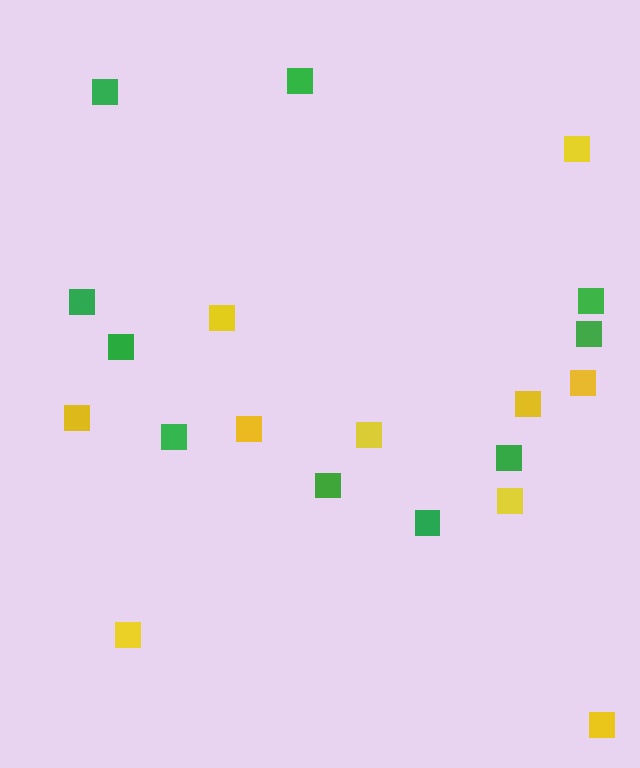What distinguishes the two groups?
There are 2 groups: one group of yellow squares (10) and one group of green squares (10).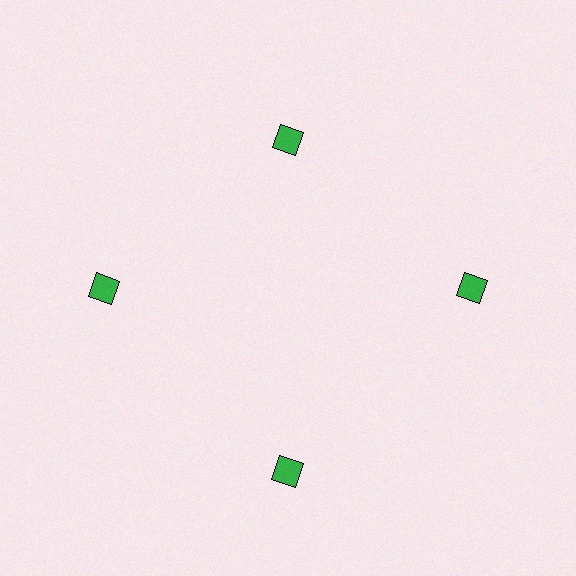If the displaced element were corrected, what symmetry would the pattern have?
It would have 4-fold rotational symmetry — the pattern would map onto itself every 90 degrees.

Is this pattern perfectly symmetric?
No. The 4 green squares are arranged in a ring, but one element near the 12 o'clock position is pulled inward toward the center, breaking the 4-fold rotational symmetry.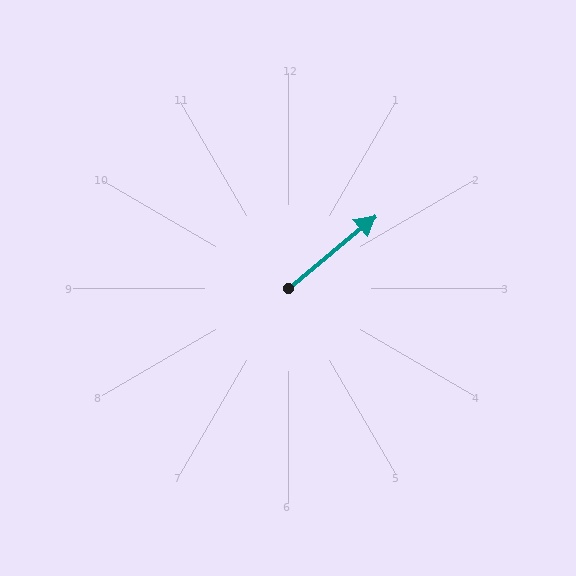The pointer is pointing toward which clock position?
Roughly 2 o'clock.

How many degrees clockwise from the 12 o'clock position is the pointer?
Approximately 50 degrees.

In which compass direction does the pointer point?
Northeast.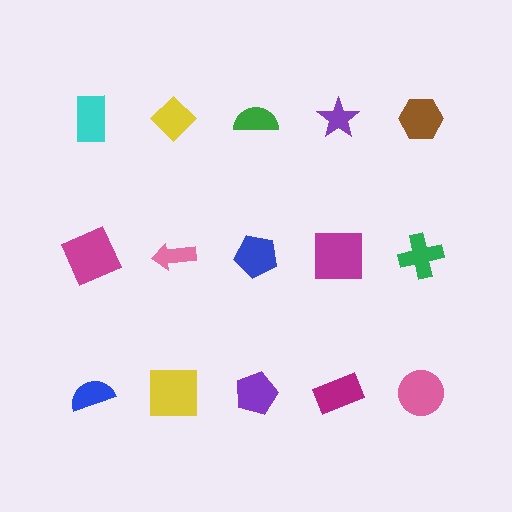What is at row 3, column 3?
A purple pentagon.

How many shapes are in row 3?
5 shapes.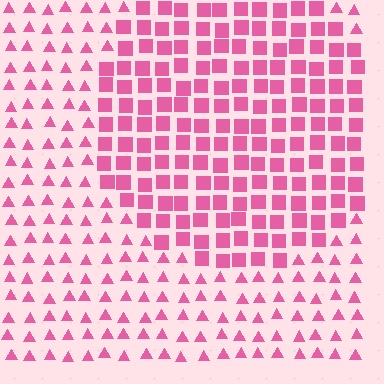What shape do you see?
I see a circle.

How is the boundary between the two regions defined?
The boundary is defined by a change in element shape: squares inside vs. triangles outside. All elements share the same color and spacing.